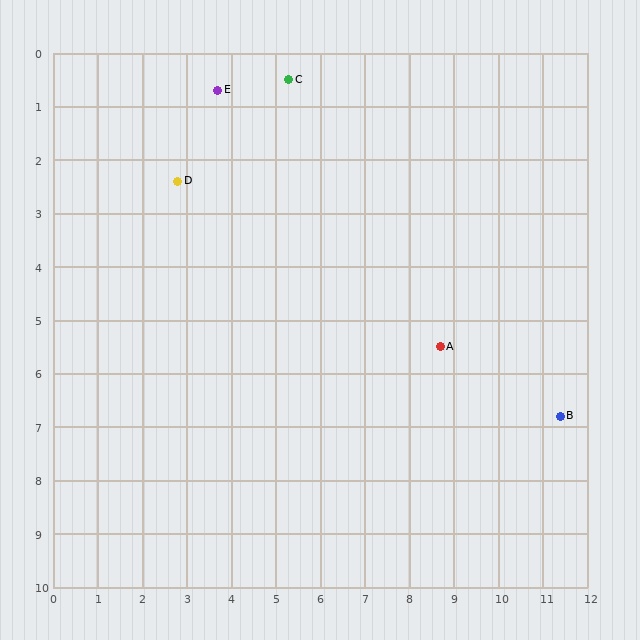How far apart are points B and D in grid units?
Points B and D are about 9.7 grid units apart.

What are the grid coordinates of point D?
Point D is at approximately (2.8, 2.4).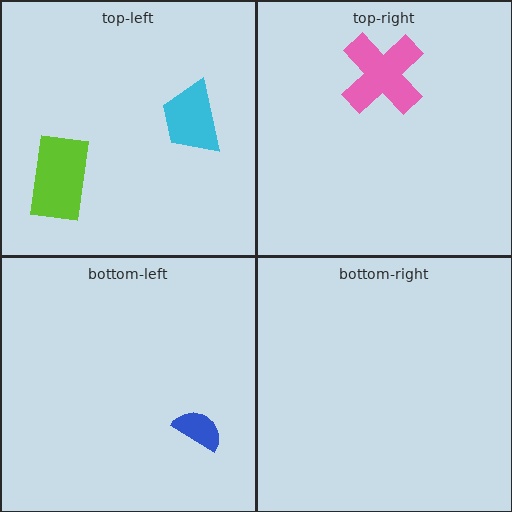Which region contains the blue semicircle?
The bottom-left region.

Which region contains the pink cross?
The top-right region.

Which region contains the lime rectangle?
The top-left region.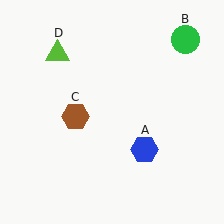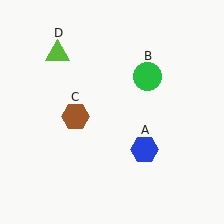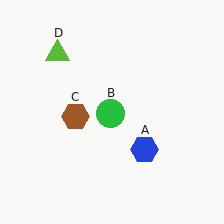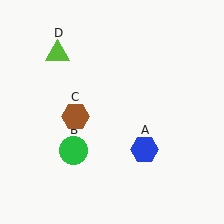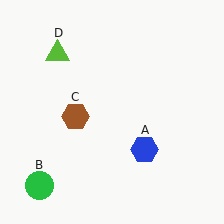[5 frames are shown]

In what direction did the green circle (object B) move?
The green circle (object B) moved down and to the left.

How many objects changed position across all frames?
1 object changed position: green circle (object B).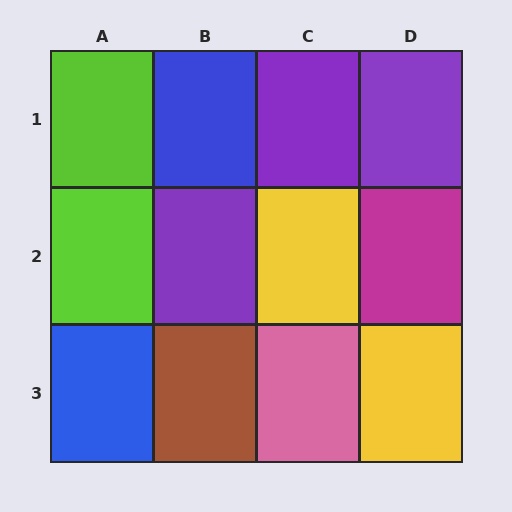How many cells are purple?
3 cells are purple.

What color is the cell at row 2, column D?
Magenta.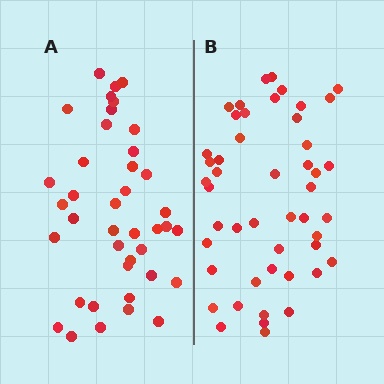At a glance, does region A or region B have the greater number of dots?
Region B (the right region) has more dots.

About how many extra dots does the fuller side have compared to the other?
Region B has roughly 8 or so more dots than region A.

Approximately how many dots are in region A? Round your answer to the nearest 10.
About 40 dots.